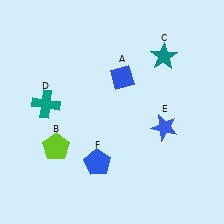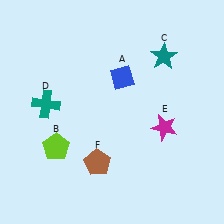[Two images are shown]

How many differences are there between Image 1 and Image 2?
There are 2 differences between the two images.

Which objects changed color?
E changed from blue to magenta. F changed from blue to brown.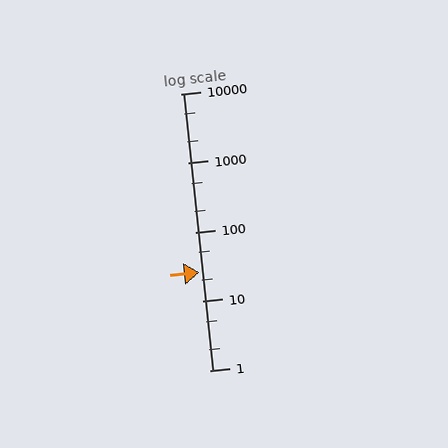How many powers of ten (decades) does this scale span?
The scale spans 4 decades, from 1 to 10000.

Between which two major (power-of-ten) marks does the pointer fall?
The pointer is between 10 and 100.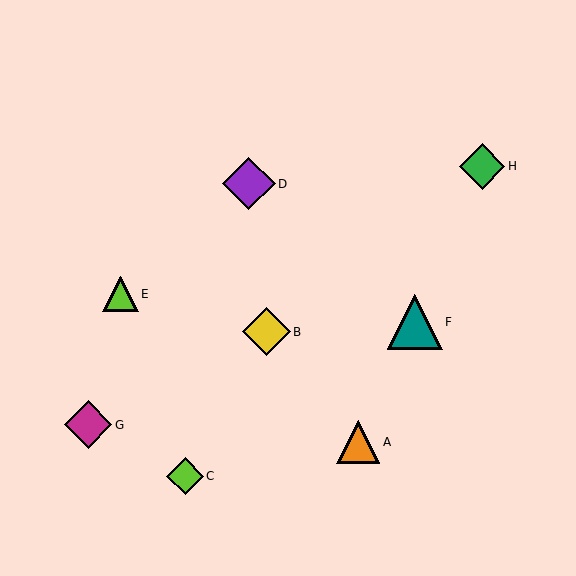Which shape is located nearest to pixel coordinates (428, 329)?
The teal triangle (labeled F) at (415, 322) is nearest to that location.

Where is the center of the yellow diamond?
The center of the yellow diamond is at (266, 332).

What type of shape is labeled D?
Shape D is a purple diamond.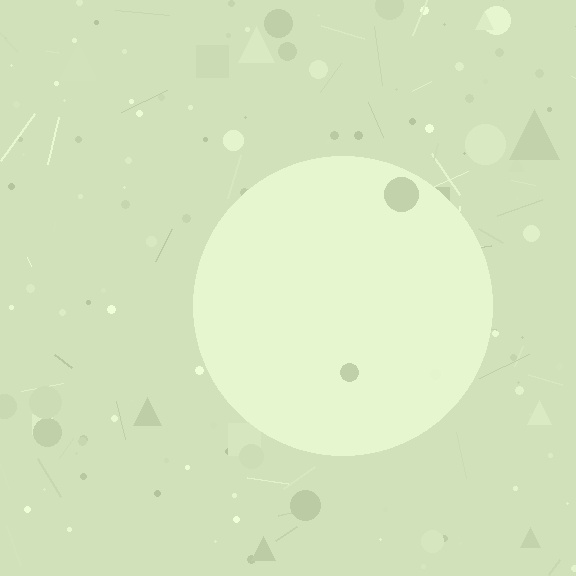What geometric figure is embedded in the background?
A circle is embedded in the background.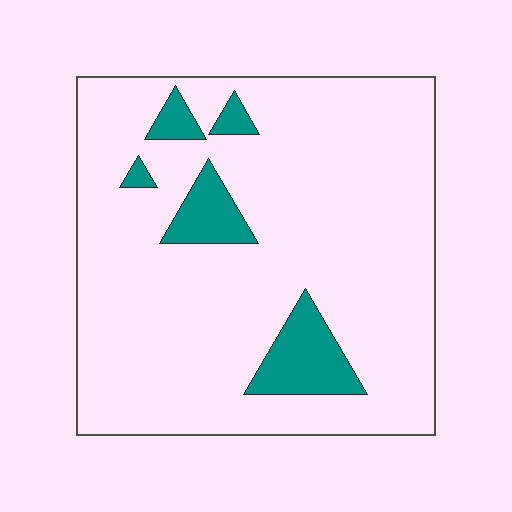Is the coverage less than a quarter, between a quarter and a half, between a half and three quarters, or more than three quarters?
Less than a quarter.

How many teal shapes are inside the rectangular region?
5.